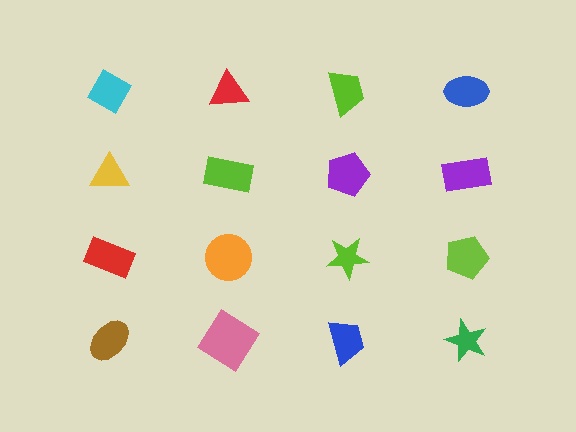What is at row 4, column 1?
A brown ellipse.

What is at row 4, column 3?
A blue trapezoid.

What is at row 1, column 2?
A red triangle.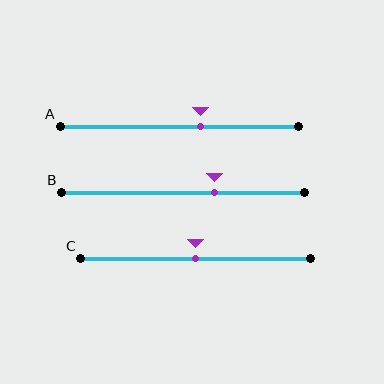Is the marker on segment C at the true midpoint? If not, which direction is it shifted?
Yes, the marker on segment C is at the true midpoint.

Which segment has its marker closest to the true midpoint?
Segment C has its marker closest to the true midpoint.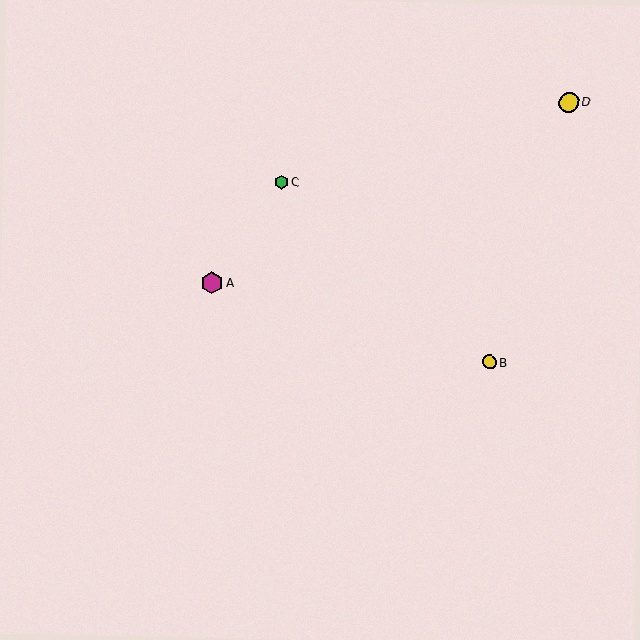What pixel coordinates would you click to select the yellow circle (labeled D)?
Click at (569, 102) to select the yellow circle D.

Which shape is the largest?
The magenta hexagon (labeled A) is the largest.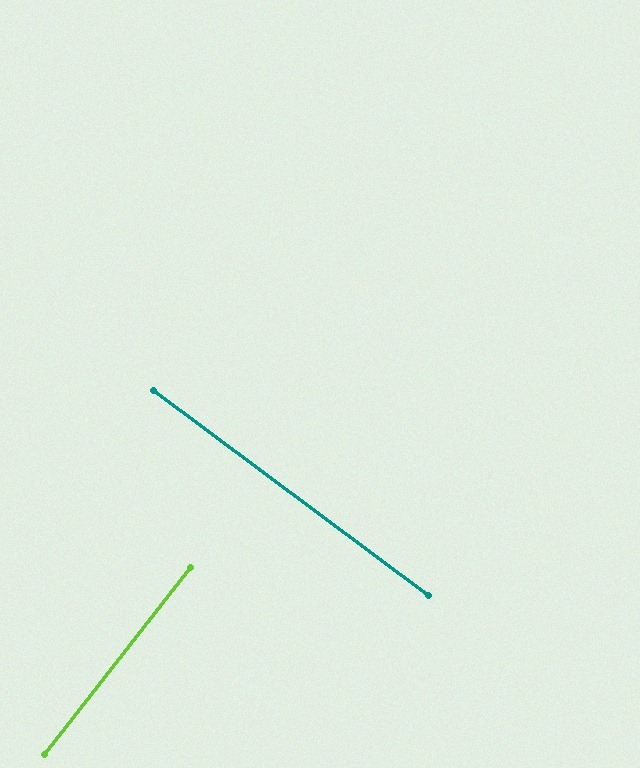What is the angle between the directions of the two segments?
Approximately 89 degrees.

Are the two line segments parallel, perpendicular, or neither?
Perpendicular — they meet at approximately 89°.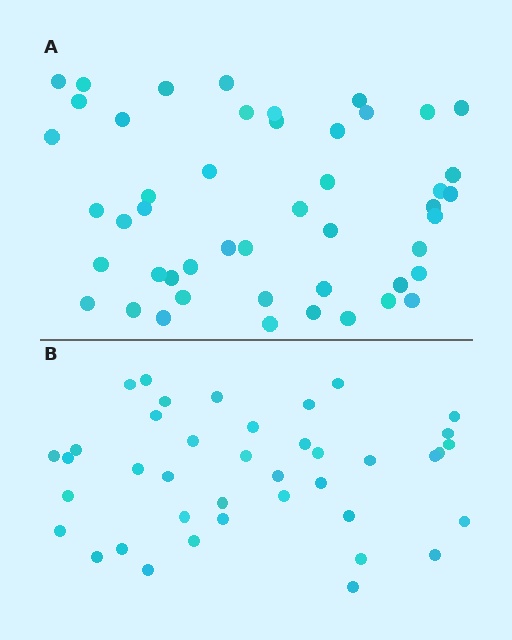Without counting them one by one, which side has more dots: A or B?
Region A (the top region) has more dots.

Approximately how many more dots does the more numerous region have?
Region A has roughly 8 or so more dots than region B.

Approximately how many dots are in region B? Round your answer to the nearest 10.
About 40 dots.